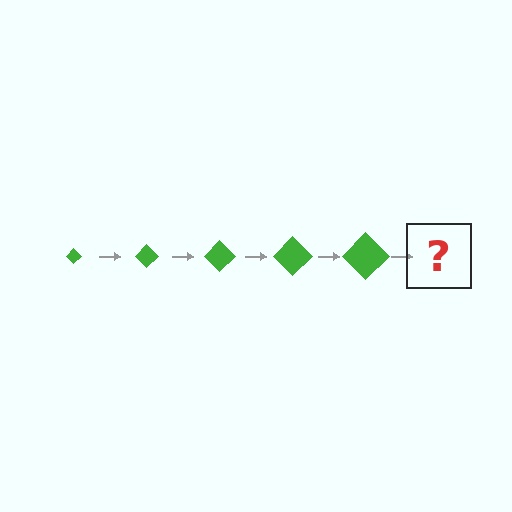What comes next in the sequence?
The next element should be a green diamond, larger than the previous one.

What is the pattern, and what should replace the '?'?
The pattern is that the diamond gets progressively larger each step. The '?' should be a green diamond, larger than the previous one.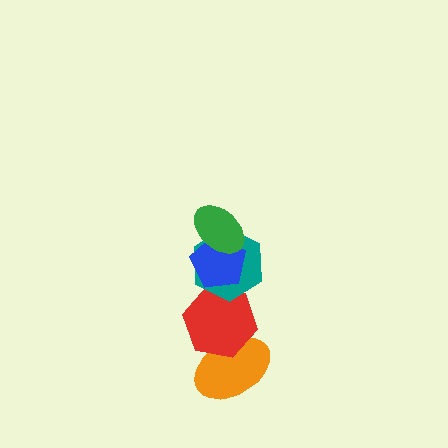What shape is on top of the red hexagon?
The teal hexagon is on top of the red hexagon.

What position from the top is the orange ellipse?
The orange ellipse is 5th from the top.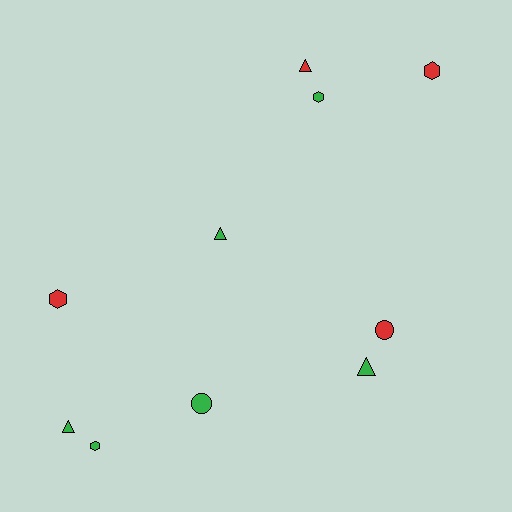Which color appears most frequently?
Green, with 6 objects.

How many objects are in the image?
There are 10 objects.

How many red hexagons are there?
There are 2 red hexagons.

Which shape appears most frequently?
Hexagon, with 4 objects.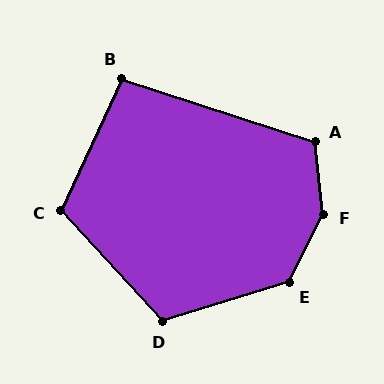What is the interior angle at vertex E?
Approximately 134 degrees (obtuse).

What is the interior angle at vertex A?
Approximately 114 degrees (obtuse).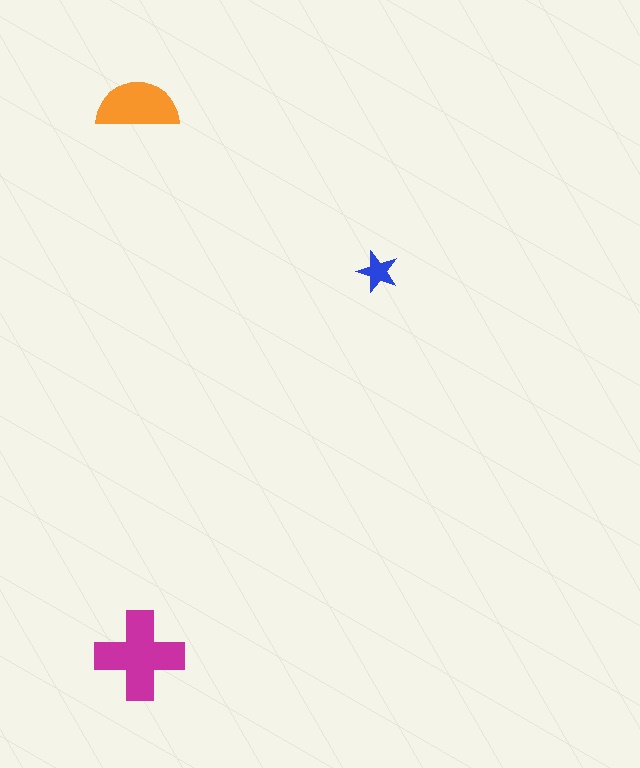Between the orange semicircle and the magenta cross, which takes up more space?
The magenta cross.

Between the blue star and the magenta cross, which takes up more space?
The magenta cross.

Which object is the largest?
The magenta cross.